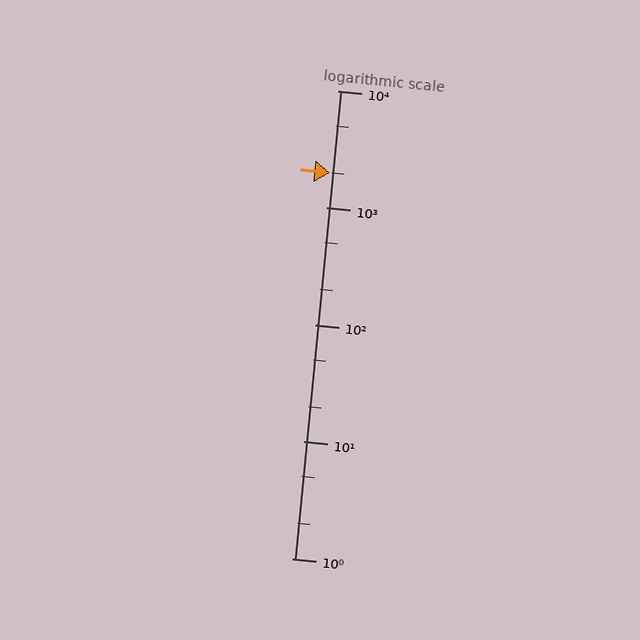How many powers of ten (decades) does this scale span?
The scale spans 4 decades, from 1 to 10000.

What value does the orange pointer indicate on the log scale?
The pointer indicates approximately 2000.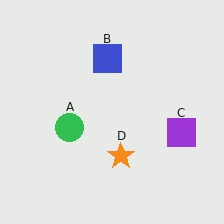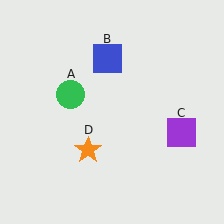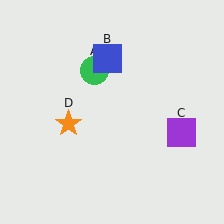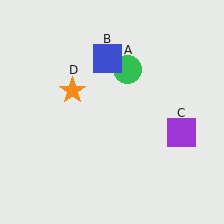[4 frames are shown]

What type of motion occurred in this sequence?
The green circle (object A), orange star (object D) rotated clockwise around the center of the scene.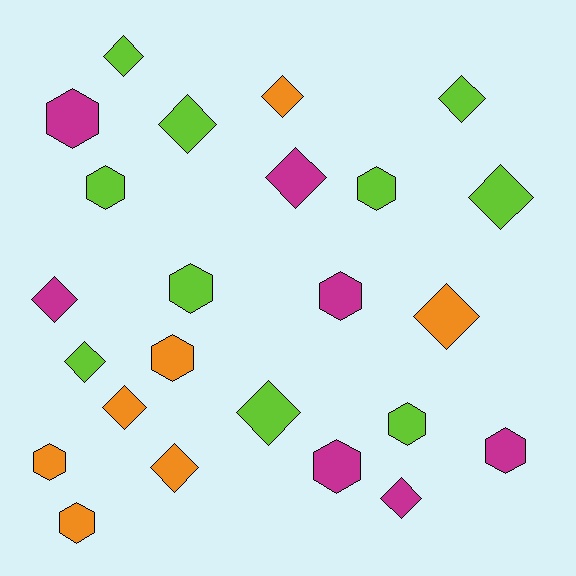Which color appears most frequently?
Lime, with 10 objects.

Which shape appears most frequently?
Diamond, with 13 objects.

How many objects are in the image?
There are 24 objects.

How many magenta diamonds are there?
There are 3 magenta diamonds.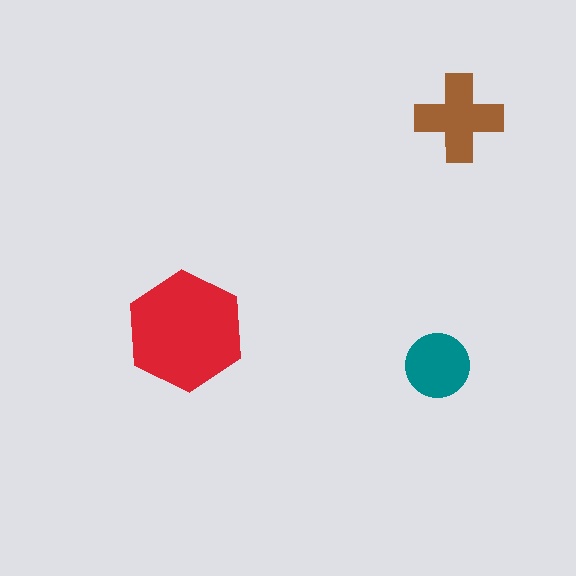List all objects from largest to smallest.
The red hexagon, the brown cross, the teal circle.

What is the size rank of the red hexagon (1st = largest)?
1st.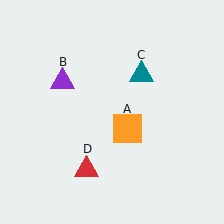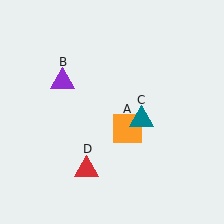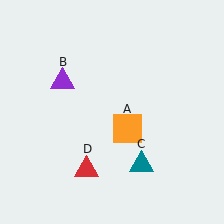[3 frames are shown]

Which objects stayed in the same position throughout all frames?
Orange square (object A) and purple triangle (object B) and red triangle (object D) remained stationary.